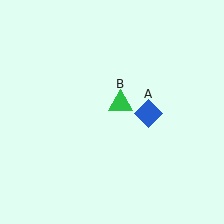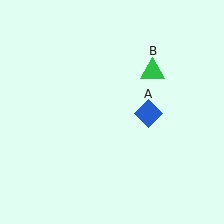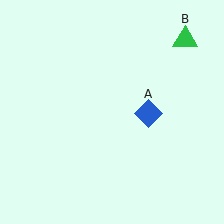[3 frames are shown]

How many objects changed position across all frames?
1 object changed position: green triangle (object B).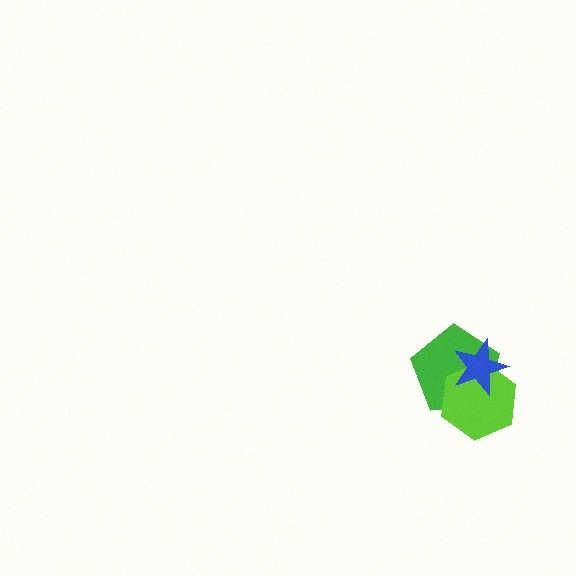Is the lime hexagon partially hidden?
Yes, it is partially covered by another shape.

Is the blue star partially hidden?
No, no other shape covers it.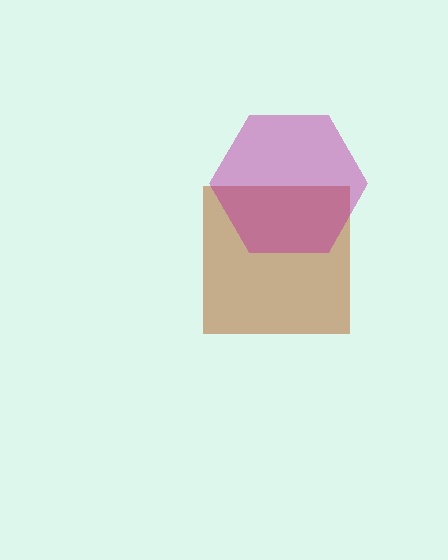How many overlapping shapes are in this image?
There are 2 overlapping shapes in the image.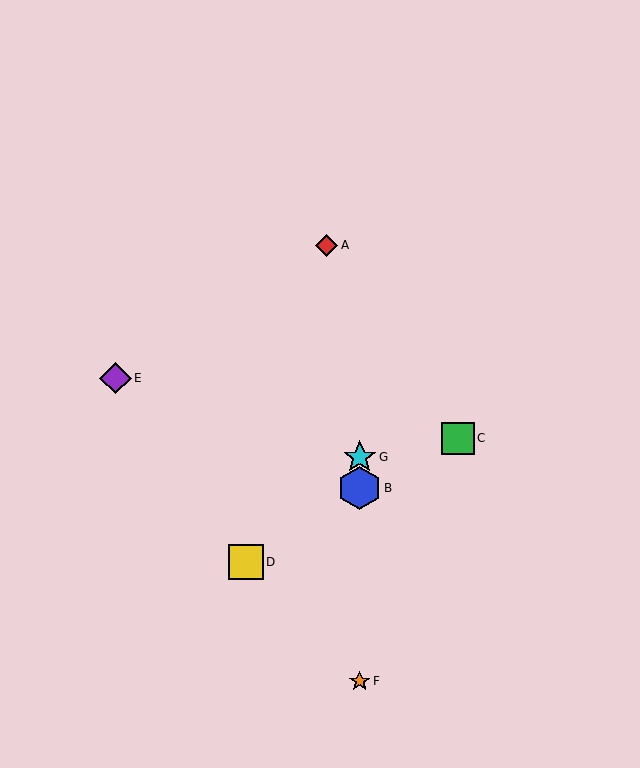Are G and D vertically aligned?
No, G is at x≈360 and D is at x≈246.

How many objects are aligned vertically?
3 objects (B, F, G) are aligned vertically.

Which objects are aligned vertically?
Objects B, F, G are aligned vertically.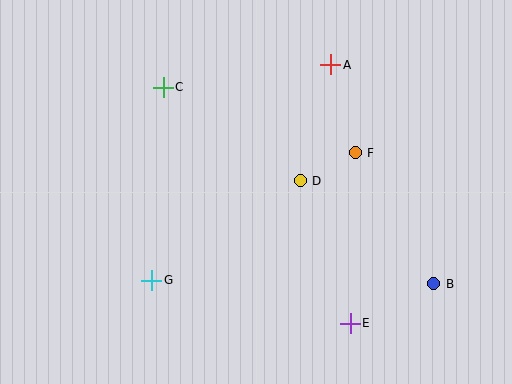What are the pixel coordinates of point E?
Point E is at (350, 323).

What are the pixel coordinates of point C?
Point C is at (163, 87).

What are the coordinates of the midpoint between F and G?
The midpoint between F and G is at (254, 216).